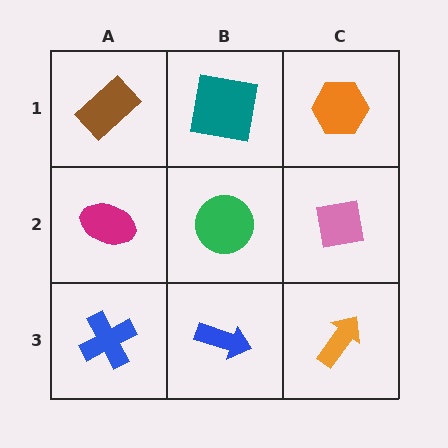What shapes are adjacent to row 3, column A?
A magenta ellipse (row 2, column A), a blue arrow (row 3, column B).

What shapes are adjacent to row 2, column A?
A brown rectangle (row 1, column A), a blue cross (row 3, column A), a green circle (row 2, column B).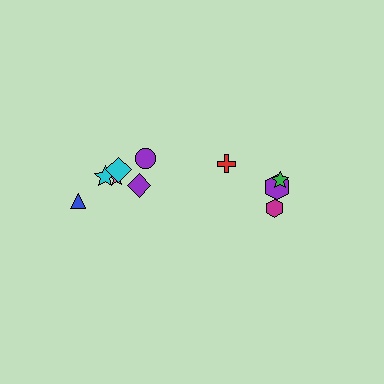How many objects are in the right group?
There are 4 objects.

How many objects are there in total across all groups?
There are 10 objects.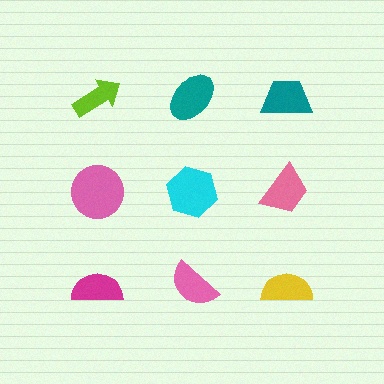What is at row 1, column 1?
A lime arrow.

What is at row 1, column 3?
A teal trapezoid.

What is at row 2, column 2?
A cyan hexagon.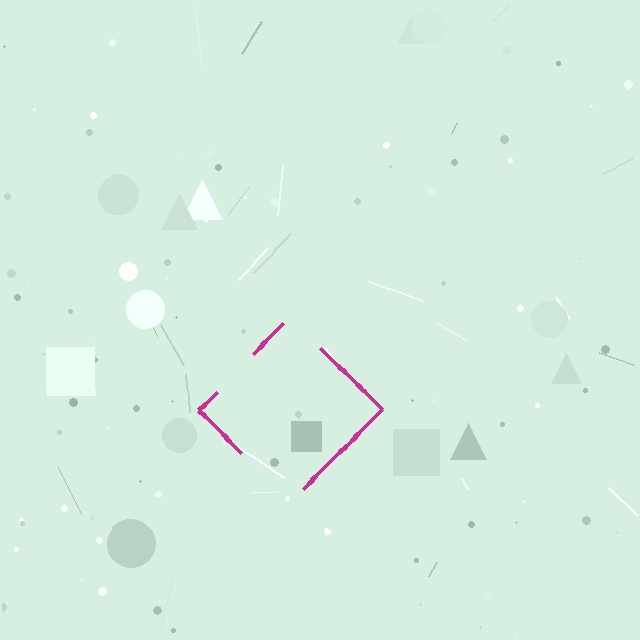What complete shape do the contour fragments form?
The contour fragments form a diamond.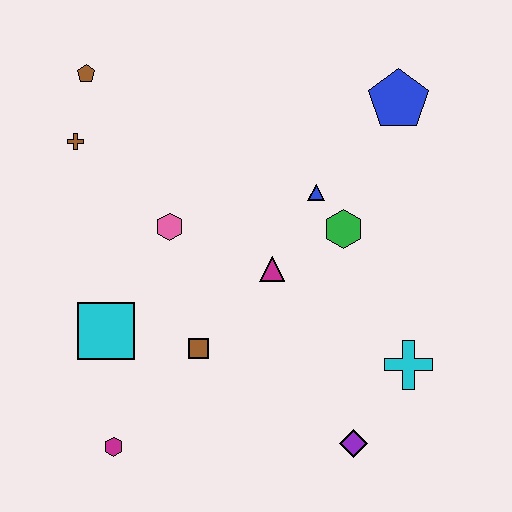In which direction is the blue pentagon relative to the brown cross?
The blue pentagon is to the right of the brown cross.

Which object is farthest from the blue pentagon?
The magenta hexagon is farthest from the blue pentagon.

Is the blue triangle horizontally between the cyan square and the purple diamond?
Yes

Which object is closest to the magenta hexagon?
The cyan square is closest to the magenta hexagon.